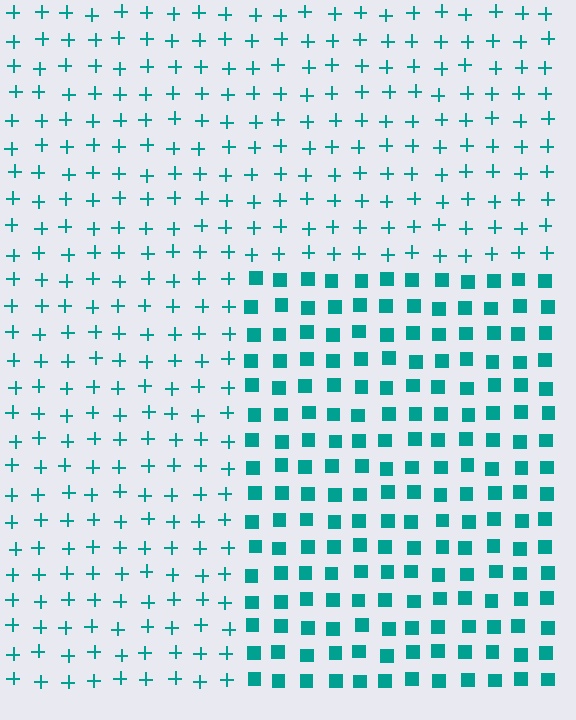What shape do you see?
I see a rectangle.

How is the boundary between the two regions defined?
The boundary is defined by a change in element shape: squares inside vs. plus signs outside. All elements share the same color and spacing.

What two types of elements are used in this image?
The image uses squares inside the rectangle region and plus signs outside it.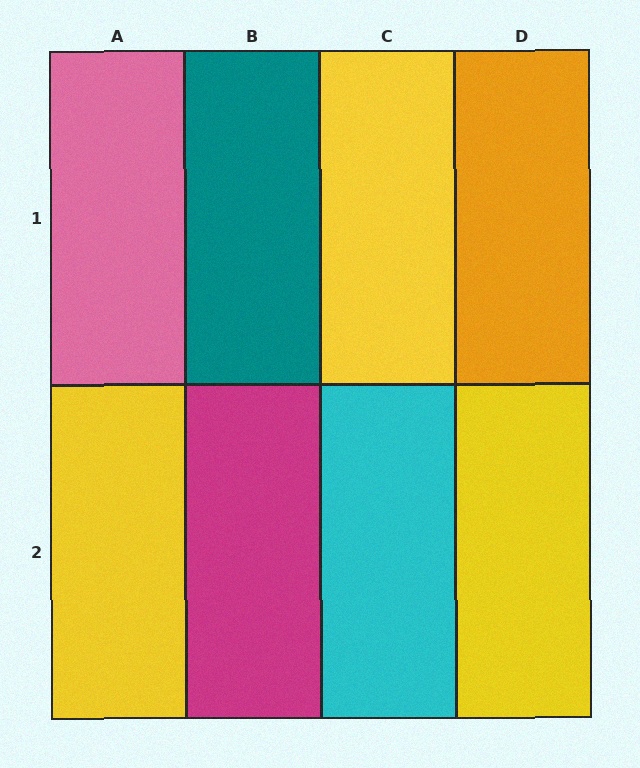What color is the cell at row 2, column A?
Yellow.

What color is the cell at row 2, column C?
Cyan.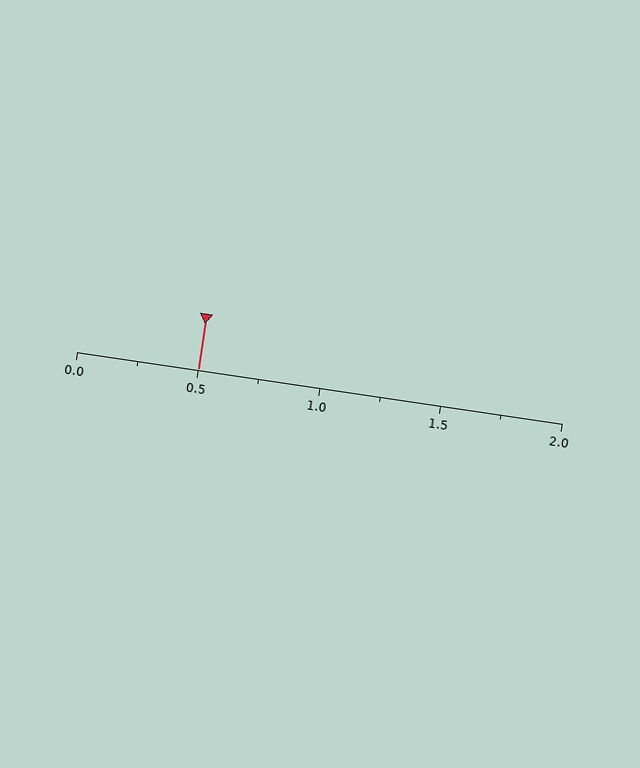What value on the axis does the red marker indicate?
The marker indicates approximately 0.5.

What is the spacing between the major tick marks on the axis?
The major ticks are spaced 0.5 apart.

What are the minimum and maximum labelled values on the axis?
The axis runs from 0.0 to 2.0.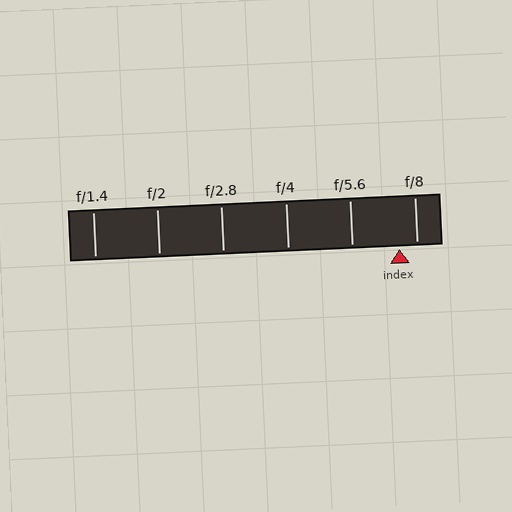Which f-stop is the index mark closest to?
The index mark is closest to f/8.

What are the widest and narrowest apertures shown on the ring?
The widest aperture shown is f/1.4 and the narrowest is f/8.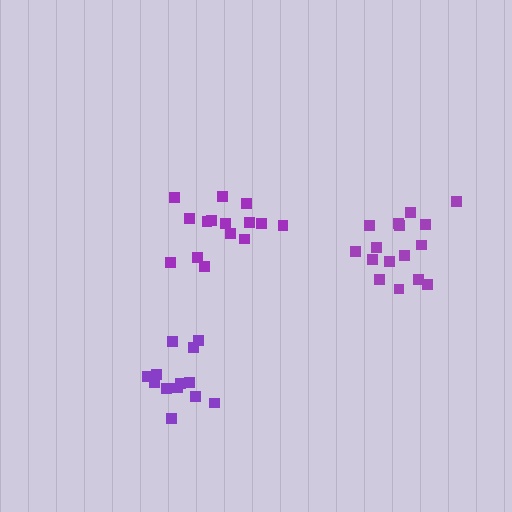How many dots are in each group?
Group 1: 15 dots, Group 2: 13 dots, Group 3: 16 dots (44 total).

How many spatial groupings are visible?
There are 3 spatial groupings.